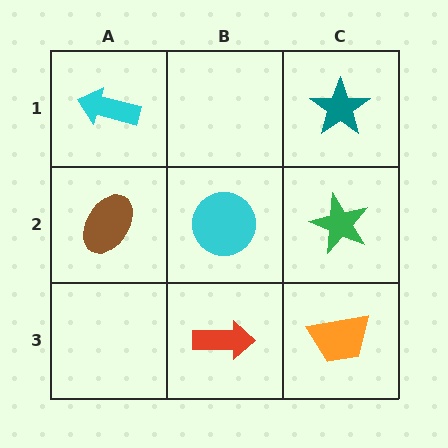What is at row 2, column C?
A green star.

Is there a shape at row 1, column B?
No, that cell is empty.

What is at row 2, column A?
A brown ellipse.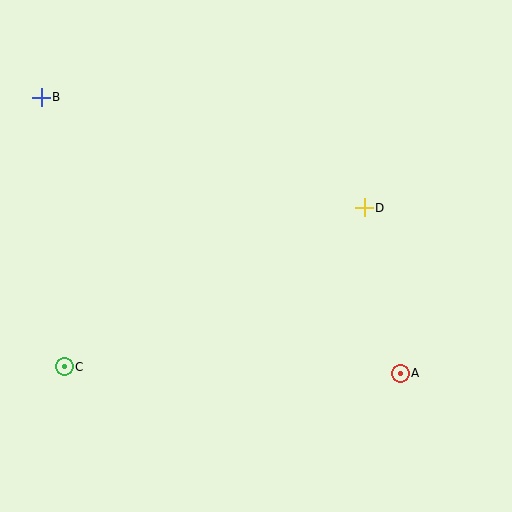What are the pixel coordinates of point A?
Point A is at (400, 373).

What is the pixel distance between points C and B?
The distance between C and B is 270 pixels.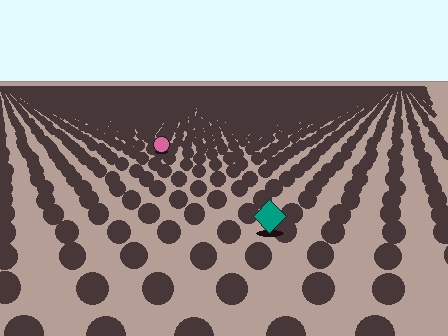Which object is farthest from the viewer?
The pink circle is farthest from the viewer. It appears smaller and the ground texture around it is denser.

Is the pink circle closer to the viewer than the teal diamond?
No. The teal diamond is closer — you can tell from the texture gradient: the ground texture is coarser near it.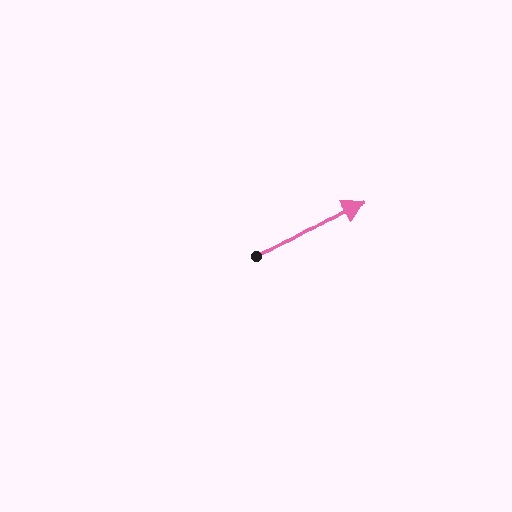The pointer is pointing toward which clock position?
Roughly 2 o'clock.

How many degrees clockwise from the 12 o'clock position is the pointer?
Approximately 60 degrees.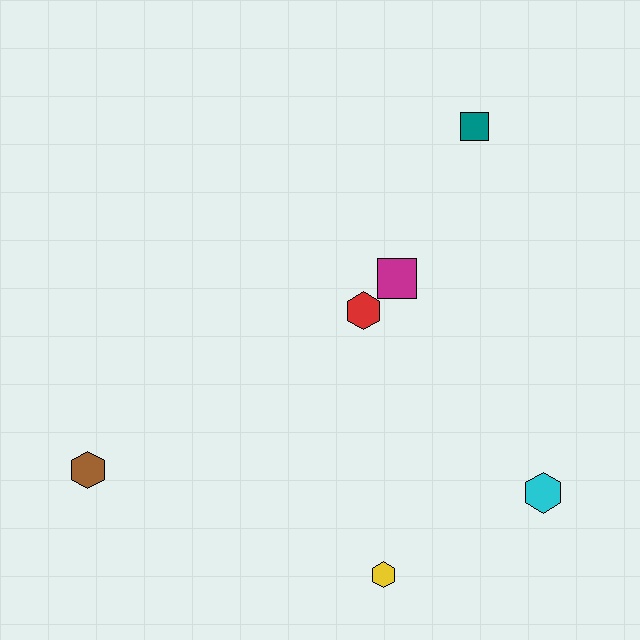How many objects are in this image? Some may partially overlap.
There are 6 objects.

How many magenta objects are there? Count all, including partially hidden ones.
There is 1 magenta object.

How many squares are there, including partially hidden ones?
There are 2 squares.